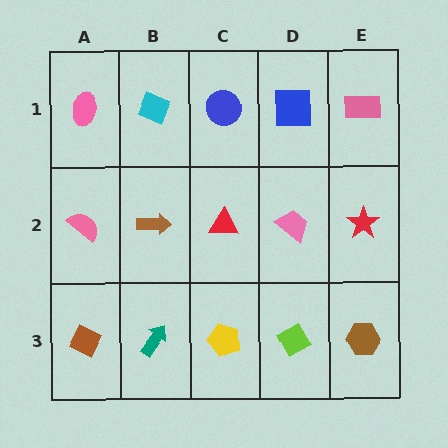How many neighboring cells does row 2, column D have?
4.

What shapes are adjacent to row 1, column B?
A brown arrow (row 2, column B), a pink ellipse (row 1, column A), a blue circle (row 1, column C).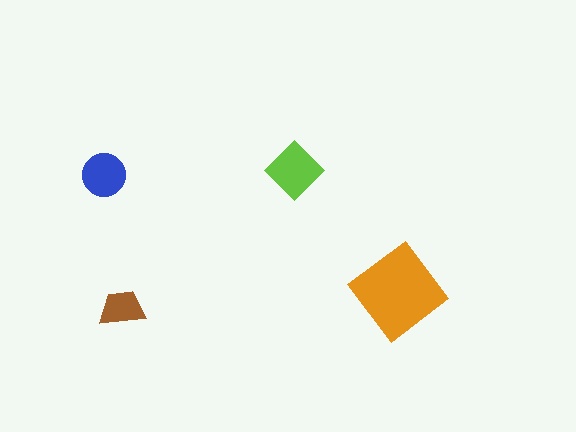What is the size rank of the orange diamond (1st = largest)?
1st.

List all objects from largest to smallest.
The orange diamond, the lime diamond, the blue circle, the brown trapezoid.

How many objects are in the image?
There are 4 objects in the image.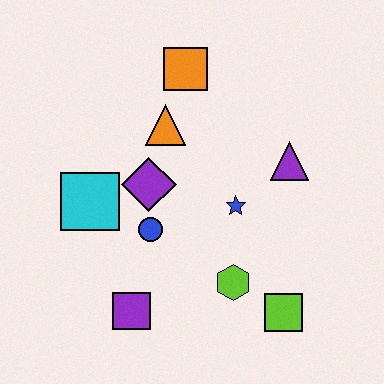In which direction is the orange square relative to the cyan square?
The orange square is above the cyan square.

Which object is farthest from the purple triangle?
The purple square is farthest from the purple triangle.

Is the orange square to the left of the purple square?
No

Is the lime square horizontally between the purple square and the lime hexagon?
No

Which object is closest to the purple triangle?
The blue star is closest to the purple triangle.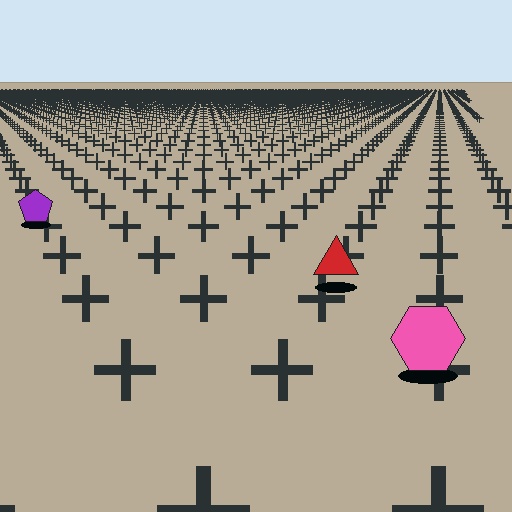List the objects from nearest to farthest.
From nearest to farthest: the pink hexagon, the red triangle, the purple pentagon.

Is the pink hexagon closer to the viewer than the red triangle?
Yes. The pink hexagon is closer — you can tell from the texture gradient: the ground texture is coarser near it.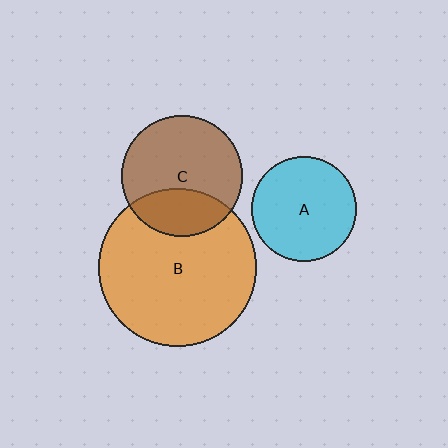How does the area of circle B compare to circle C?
Approximately 1.7 times.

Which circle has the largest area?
Circle B (orange).